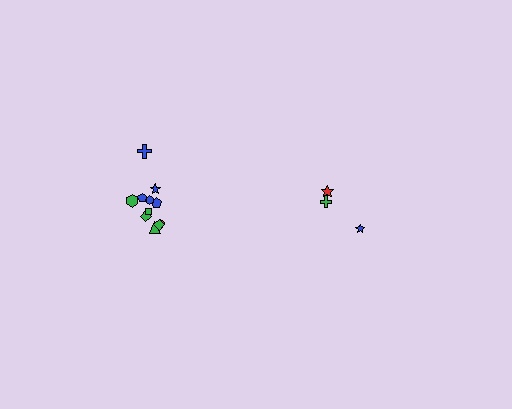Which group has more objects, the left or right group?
The left group.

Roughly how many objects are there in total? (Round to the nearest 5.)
Roughly 15 objects in total.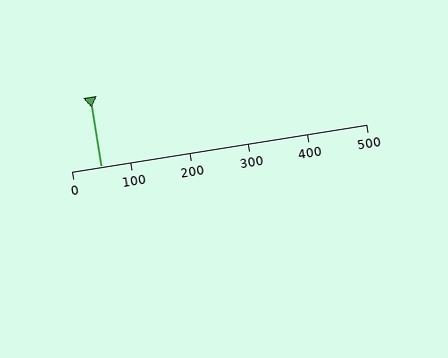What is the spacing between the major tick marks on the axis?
The major ticks are spaced 100 apart.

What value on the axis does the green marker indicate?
The marker indicates approximately 50.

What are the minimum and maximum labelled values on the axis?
The axis runs from 0 to 500.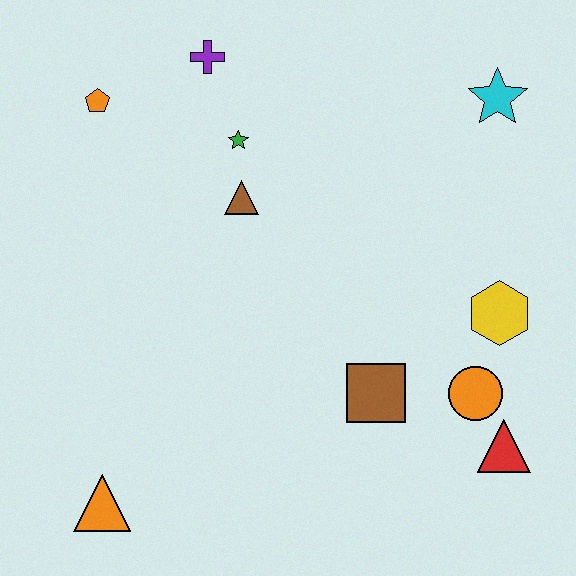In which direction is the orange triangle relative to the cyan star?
The orange triangle is below the cyan star.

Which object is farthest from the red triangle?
The orange pentagon is farthest from the red triangle.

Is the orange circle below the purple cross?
Yes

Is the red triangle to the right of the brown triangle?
Yes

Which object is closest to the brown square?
The orange circle is closest to the brown square.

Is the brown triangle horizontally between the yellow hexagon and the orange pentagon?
Yes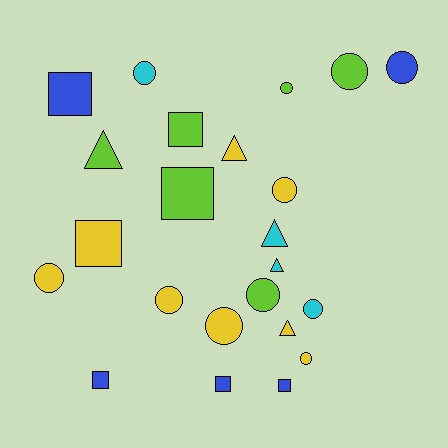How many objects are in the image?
There are 23 objects.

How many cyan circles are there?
There are 2 cyan circles.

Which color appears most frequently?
Yellow, with 8 objects.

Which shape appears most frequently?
Circle, with 11 objects.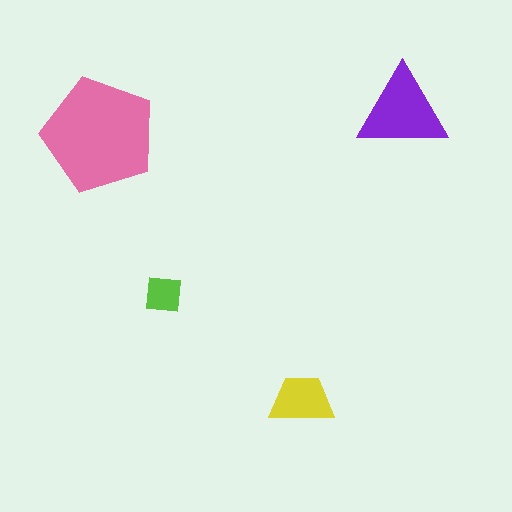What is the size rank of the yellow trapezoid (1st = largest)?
3rd.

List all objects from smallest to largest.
The lime square, the yellow trapezoid, the purple triangle, the pink pentagon.